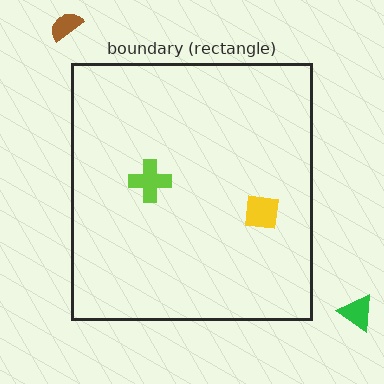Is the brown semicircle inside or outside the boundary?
Outside.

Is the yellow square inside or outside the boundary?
Inside.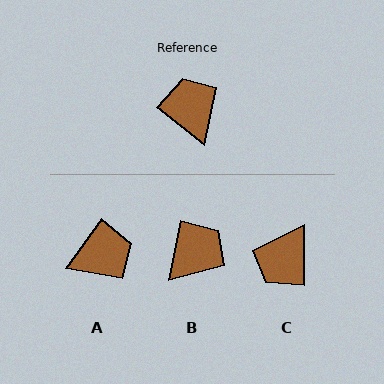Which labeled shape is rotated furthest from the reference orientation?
C, about 128 degrees away.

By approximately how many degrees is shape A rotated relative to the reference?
Approximately 89 degrees clockwise.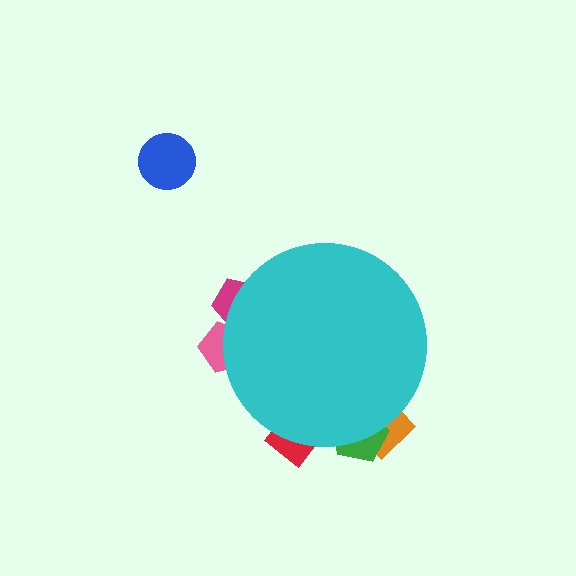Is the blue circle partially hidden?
No, the blue circle is fully visible.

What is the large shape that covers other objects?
A cyan circle.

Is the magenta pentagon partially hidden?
Yes, the magenta pentagon is partially hidden behind the cyan circle.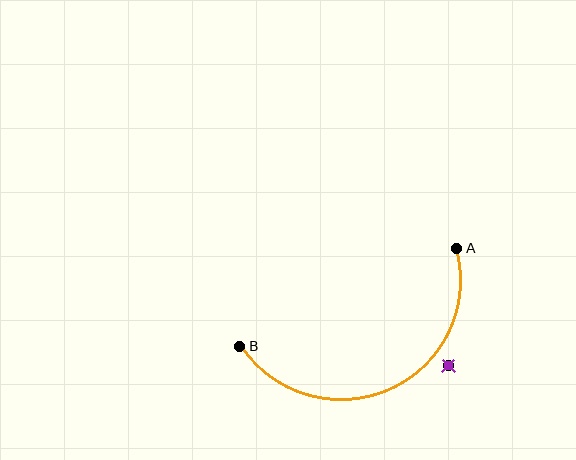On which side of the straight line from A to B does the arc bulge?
The arc bulges below the straight line connecting A and B.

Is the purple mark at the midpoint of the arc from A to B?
No — the purple mark does not lie on the arc at all. It sits slightly outside the curve.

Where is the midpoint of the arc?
The arc midpoint is the point on the curve farthest from the straight line joining A and B. It sits below that line.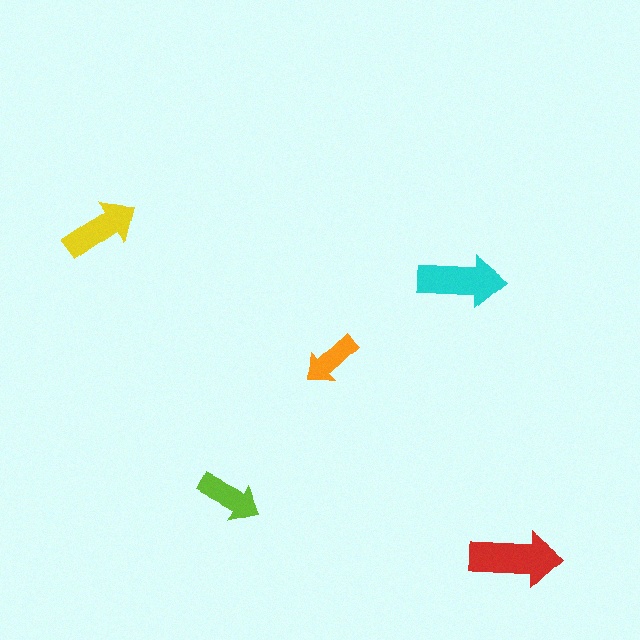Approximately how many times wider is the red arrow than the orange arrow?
About 1.5 times wider.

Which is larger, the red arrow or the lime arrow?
The red one.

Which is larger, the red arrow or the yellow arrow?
The red one.